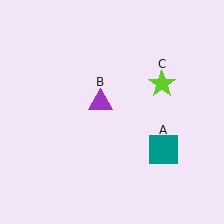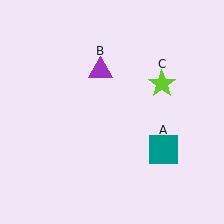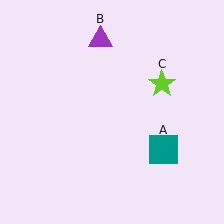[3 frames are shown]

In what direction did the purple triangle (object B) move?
The purple triangle (object B) moved up.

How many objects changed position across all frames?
1 object changed position: purple triangle (object B).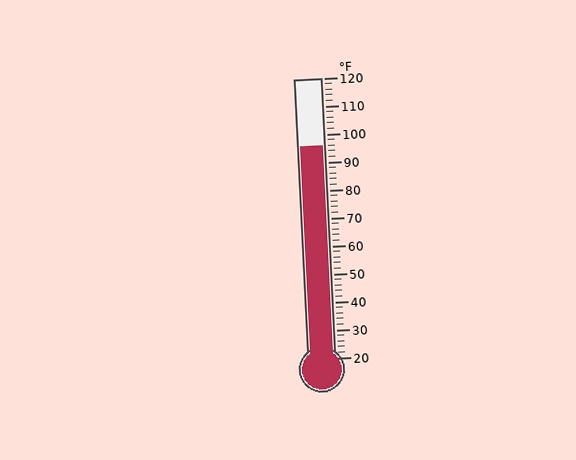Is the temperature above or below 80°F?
The temperature is above 80°F.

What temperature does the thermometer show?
The thermometer shows approximately 96°F.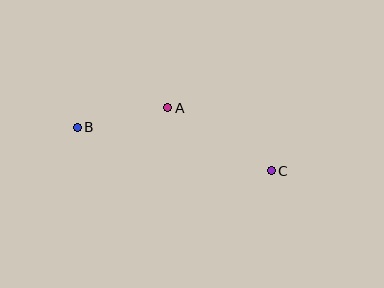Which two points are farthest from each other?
Points B and C are farthest from each other.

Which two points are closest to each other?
Points A and B are closest to each other.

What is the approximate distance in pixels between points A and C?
The distance between A and C is approximately 121 pixels.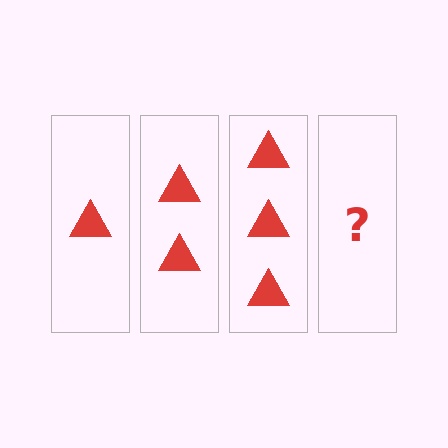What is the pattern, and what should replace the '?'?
The pattern is that each step adds one more triangle. The '?' should be 4 triangles.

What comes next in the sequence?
The next element should be 4 triangles.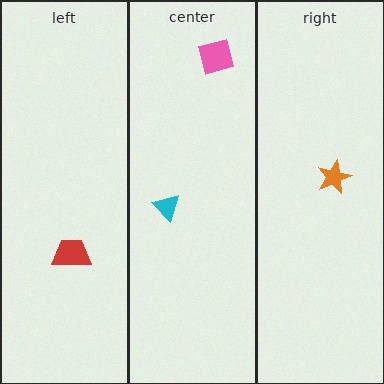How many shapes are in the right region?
1.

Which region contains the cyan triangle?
The center region.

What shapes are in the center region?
The pink square, the cyan triangle.